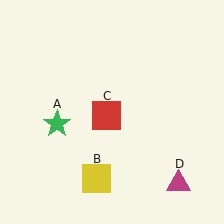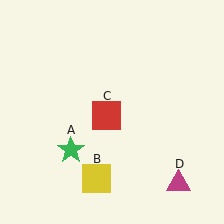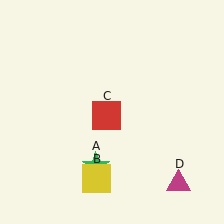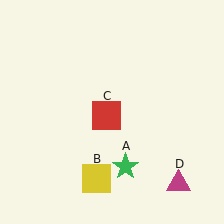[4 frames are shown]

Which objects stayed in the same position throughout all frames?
Yellow square (object B) and red square (object C) and magenta triangle (object D) remained stationary.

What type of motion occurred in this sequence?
The green star (object A) rotated counterclockwise around the center of the scene.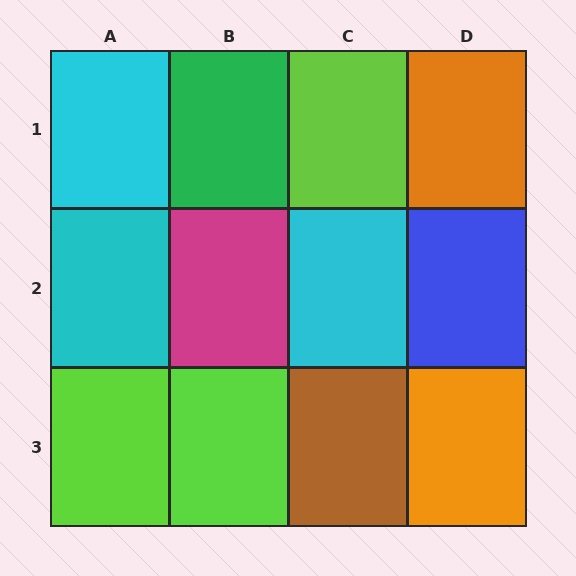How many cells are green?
1 cell is green.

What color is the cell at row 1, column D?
Orange.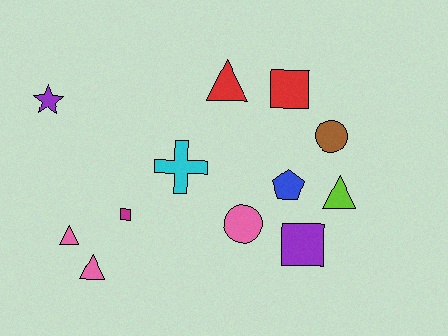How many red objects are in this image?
There are 2 red objects.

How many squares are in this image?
There are 3 squares.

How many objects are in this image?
There are 12 objects.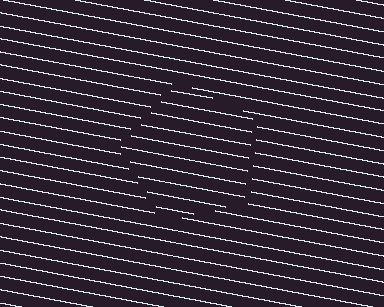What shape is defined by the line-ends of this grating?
An illusory pentagon. The interior of the shape contains the same grating, shifted by half a period — the contour is defined by the phase discontinuity where line-ends from the inner and outer gratings abut.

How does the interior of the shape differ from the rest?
The interior of the shape contains the same grating, shifted by half a period — the contour is defined by the phase discontinuity where line-ends from the inner and outer gratings abut.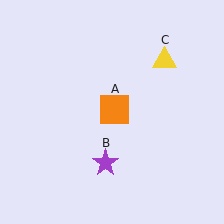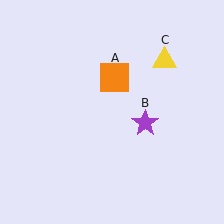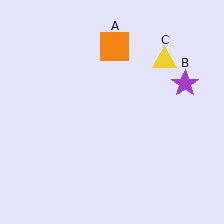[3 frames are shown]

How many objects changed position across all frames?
2 objects changed position: orange square (object A), purple star (object B).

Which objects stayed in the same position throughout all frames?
Yellow triangle (object C) remained stationary.